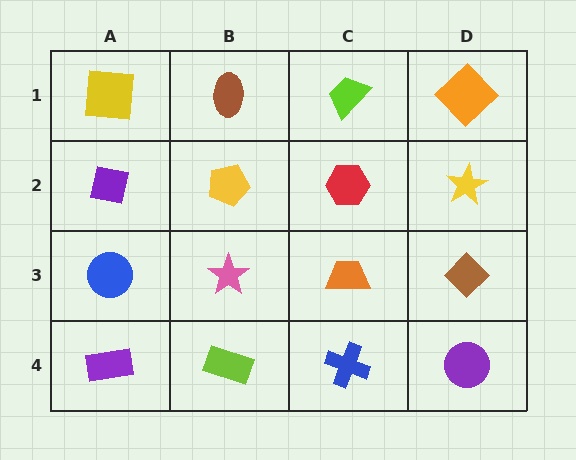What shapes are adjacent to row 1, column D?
A yellow star (row 2, column D), a lime trapezoid (row 1, column C).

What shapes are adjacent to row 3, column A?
A purple square (row 2, column A), a purple rectangle (row 4, column A), a pink star (row 3, column B).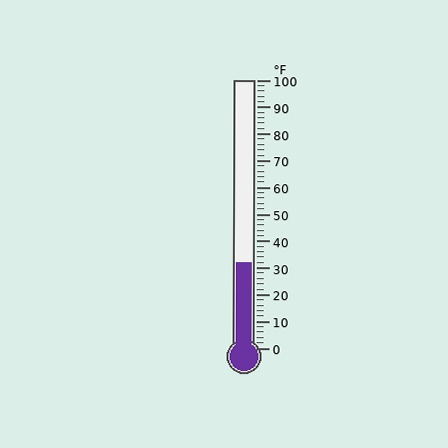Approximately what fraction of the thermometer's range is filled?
The thermometer is filled to approximately 30% of its range.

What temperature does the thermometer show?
The thermometer shows approximately 32°F.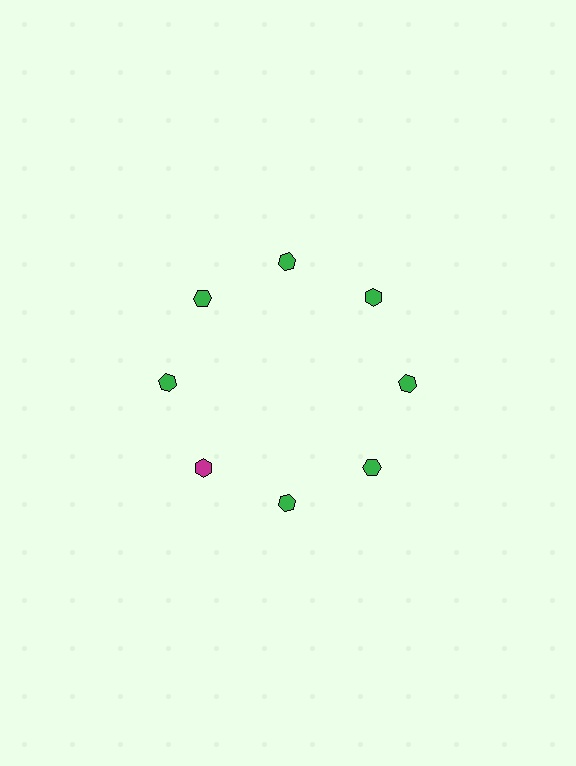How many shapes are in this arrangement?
There are 8 shapes arranged in a ring pattern.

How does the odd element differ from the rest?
It has a different color: magenta instead of green.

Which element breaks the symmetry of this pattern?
The magenta hexagon at roughly the 8 o'clock position breaks the symmetry. All other shapes are green hexagons.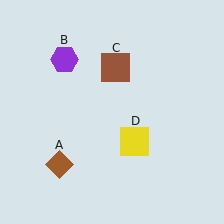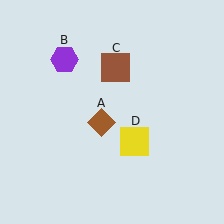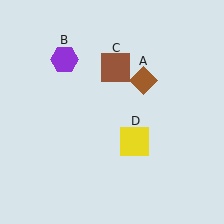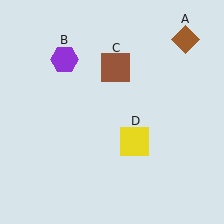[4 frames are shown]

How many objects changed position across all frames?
1 object changed position: brown diamond (object A).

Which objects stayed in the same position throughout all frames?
Purple hexagon (object B) and brown square (object C) and yellow square (object D) remained stationary.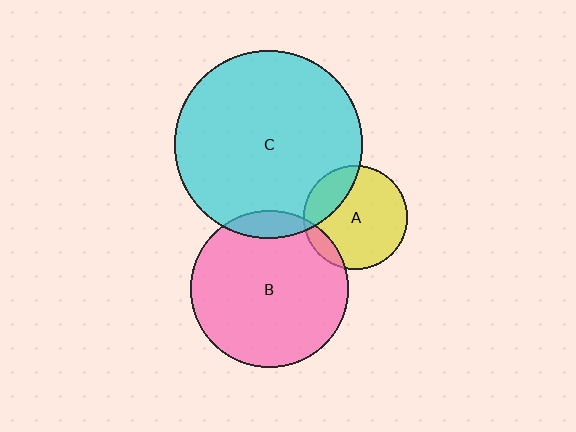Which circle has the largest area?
Circle C (cyan).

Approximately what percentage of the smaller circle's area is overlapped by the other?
Approximately 25%.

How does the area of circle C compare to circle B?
Approximately 1.4 times.